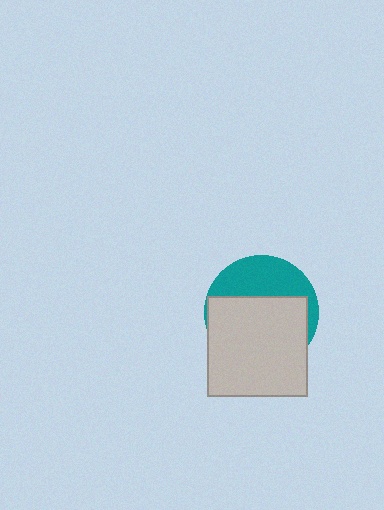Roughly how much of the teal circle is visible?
A small part of it is visible (roughly 37%).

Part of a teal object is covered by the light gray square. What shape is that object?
It is a circle.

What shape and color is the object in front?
The object in front is a light gray square.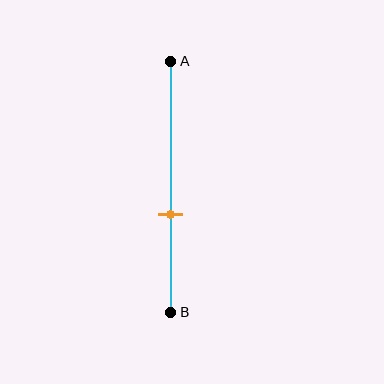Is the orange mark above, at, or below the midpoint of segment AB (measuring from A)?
The orange mark is below the midpoint of segment AB.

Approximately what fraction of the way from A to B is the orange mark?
The orange mark is approximately 60% of the way from A to B.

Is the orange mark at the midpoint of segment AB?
No, the mark is at about 60% from A, not at the 50% midpoint.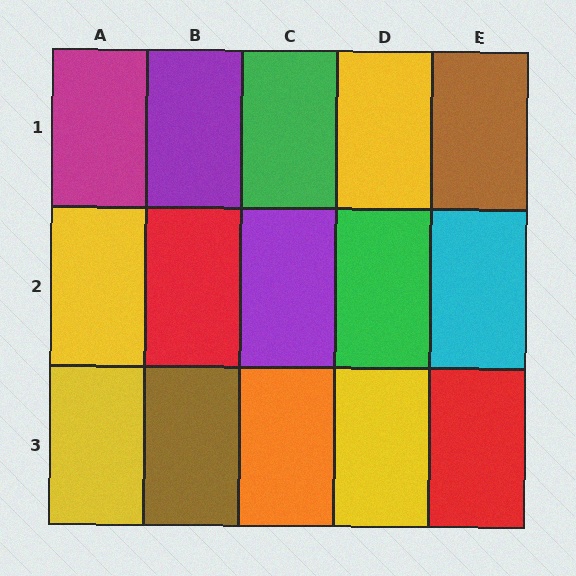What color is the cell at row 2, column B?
Red.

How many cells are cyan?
1 cell is cyan.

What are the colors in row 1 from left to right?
Magenta, purple, green, yellow, brown.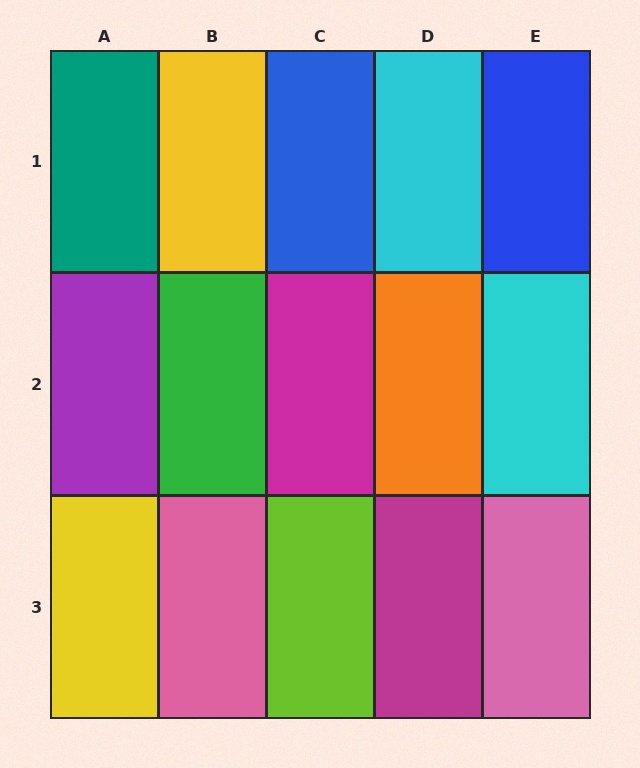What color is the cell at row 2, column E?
Cyan.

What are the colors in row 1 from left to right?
Teal, yellow, blue, cyan, blue.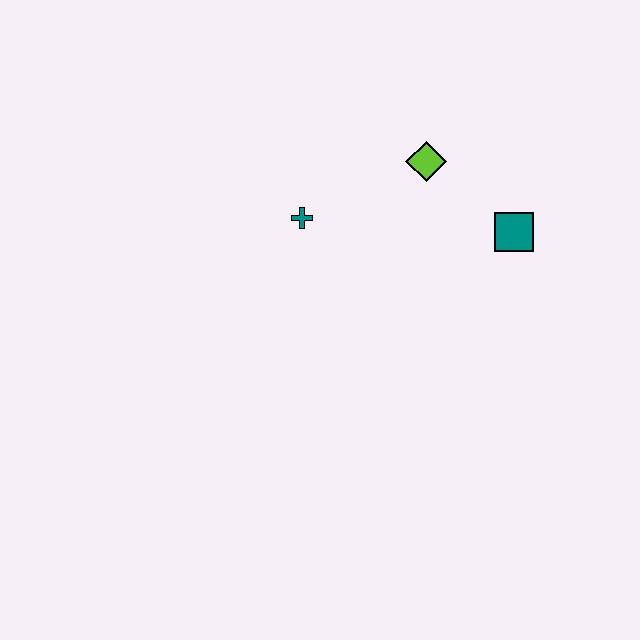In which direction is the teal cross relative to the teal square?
The teal cross is to the left of the teal square.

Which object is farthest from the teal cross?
The teal square is farthest from the teal cross.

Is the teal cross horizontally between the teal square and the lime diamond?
No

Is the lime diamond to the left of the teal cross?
No